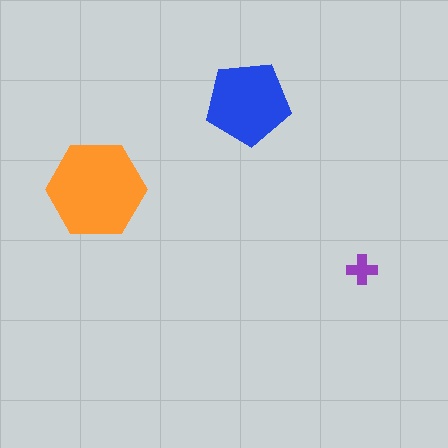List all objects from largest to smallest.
The orange hexagon, the blue pentagon, the purple cross.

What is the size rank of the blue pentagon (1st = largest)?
2nd.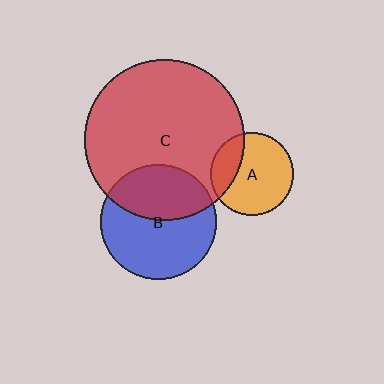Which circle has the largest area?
Circle C (red).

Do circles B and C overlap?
Yes.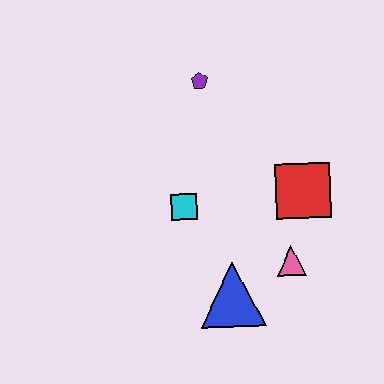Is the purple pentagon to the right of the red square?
No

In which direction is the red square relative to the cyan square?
The red square is to the right of the cyan square.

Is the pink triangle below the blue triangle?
No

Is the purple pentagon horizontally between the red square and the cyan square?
Yes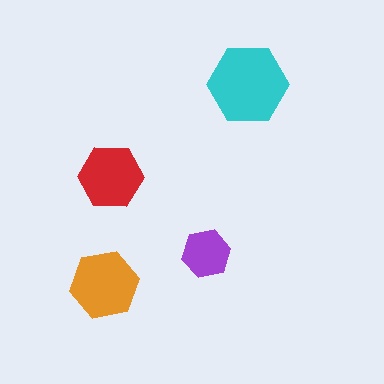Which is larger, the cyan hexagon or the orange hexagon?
The cyan one.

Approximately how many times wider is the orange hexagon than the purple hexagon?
About 1.5 times wider.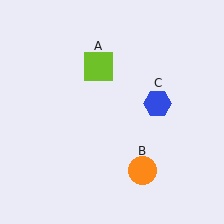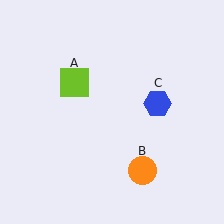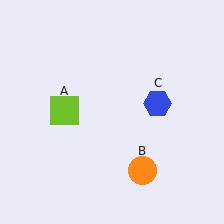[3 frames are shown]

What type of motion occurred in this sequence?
The lime square (object A) rotated counterclockwise around the center of the scene.